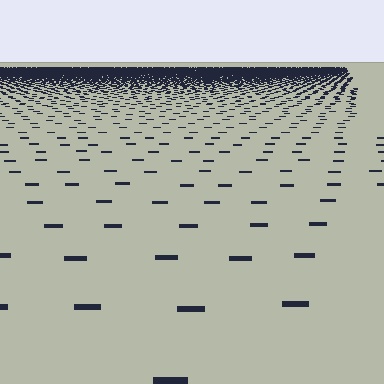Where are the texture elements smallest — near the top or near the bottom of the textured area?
Near the top.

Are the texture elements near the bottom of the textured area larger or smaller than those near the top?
Larger. Near the bottom, elements are closer to the viewer and appear at a bigger on-screen size.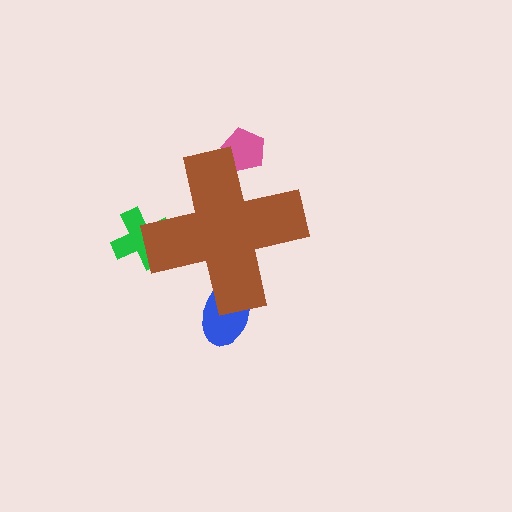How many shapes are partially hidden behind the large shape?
3 shapes are partially hidden.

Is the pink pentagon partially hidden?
Yes, the pink pentagon is partially hidden behind the brown cross.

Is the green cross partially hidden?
Yes, the green cross is partially hidden behind the brown cross.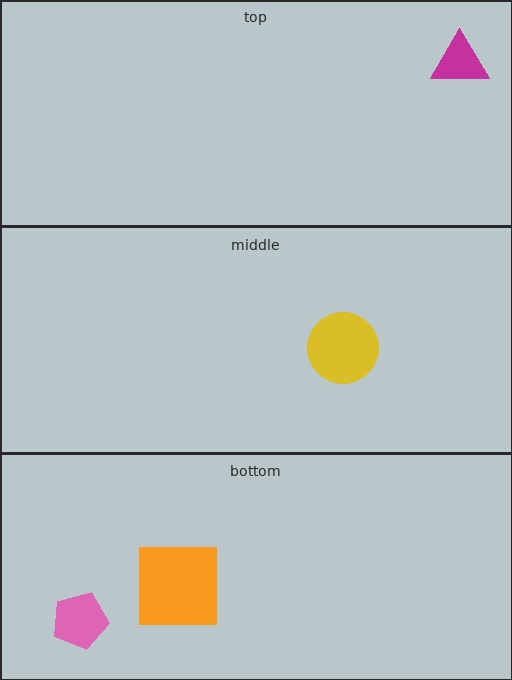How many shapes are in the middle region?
1.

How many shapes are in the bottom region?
2.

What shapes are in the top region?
The magenta triangle.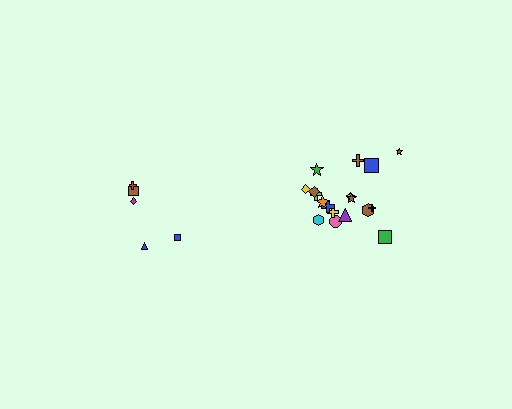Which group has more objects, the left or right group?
The right group.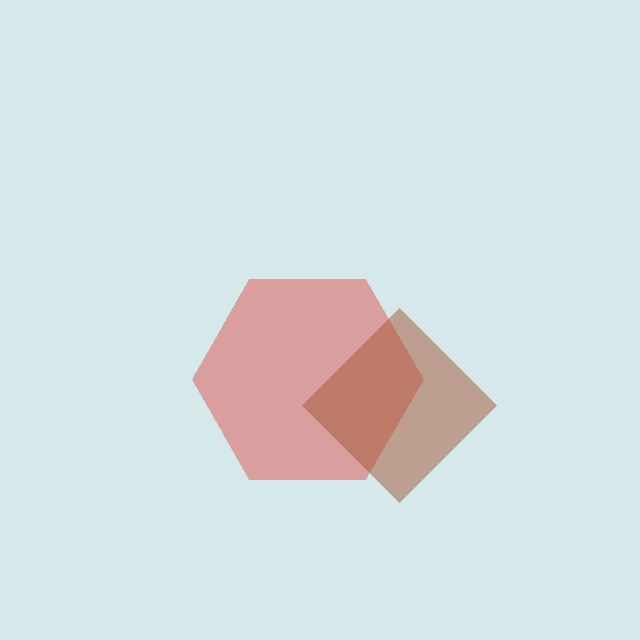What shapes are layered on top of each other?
The layered shapes are: a red hexagon, a brown diamond.